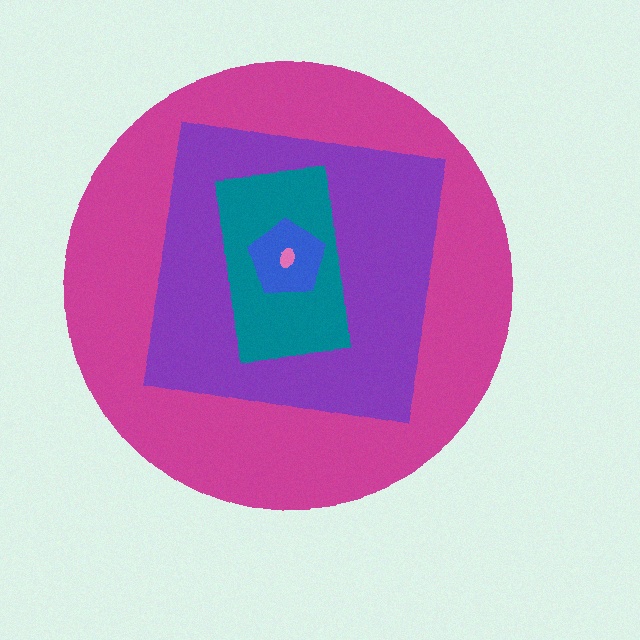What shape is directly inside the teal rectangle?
The blue pentagon.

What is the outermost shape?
The magenta circle.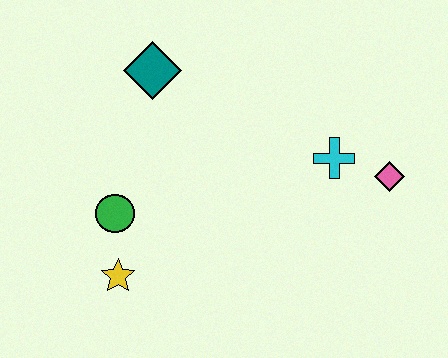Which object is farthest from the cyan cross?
The yellow star is farthest from the cyan cross.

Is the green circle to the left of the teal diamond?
Yes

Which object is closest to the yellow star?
The green circle is closest to the yellow star.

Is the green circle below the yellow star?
No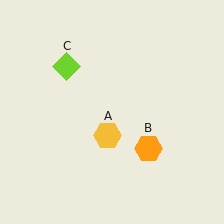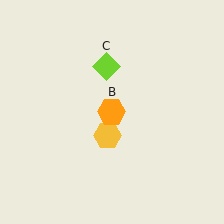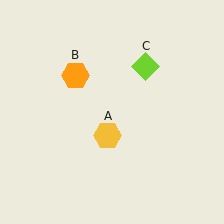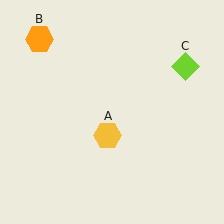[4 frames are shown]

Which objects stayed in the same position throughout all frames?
Yellow hexagon (object A) remained stationary.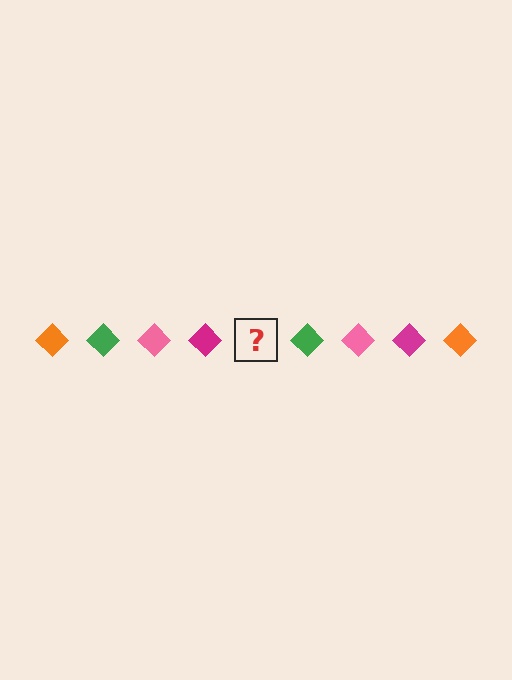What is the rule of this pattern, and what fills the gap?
The rule is that the pattern cycles through orange, green, pink, magenta diamonds. The gap should be filled with an orange diamond.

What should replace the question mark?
The question mark should be replaced with an orange diamond.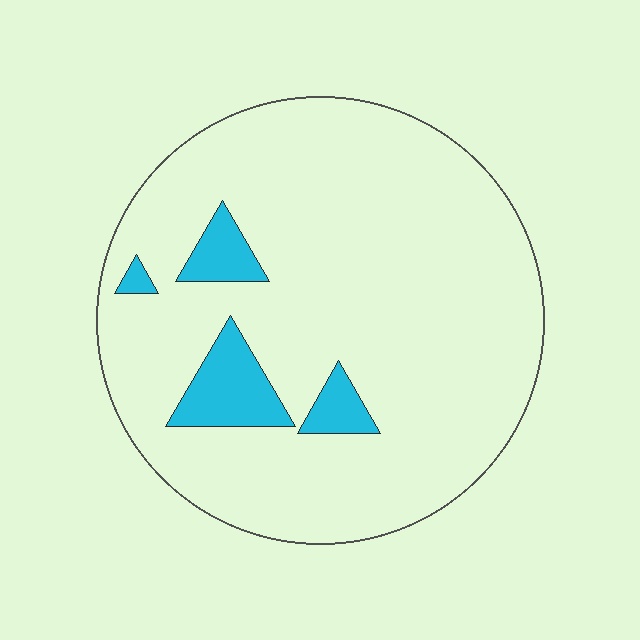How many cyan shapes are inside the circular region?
4.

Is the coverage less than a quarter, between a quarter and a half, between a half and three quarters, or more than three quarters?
Less than a quarter.